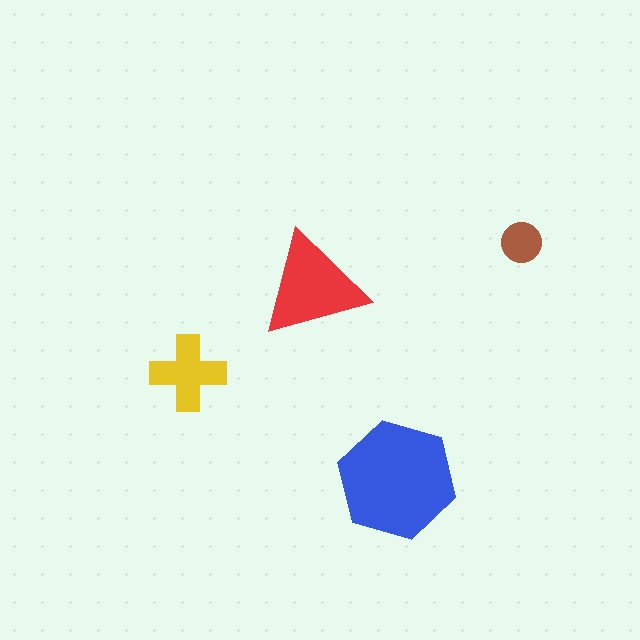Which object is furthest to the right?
The brown circle is rightmost.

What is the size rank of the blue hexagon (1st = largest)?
1st.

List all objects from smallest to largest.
The brown circle, the yellow cross, the red triangle, the blue hexagon.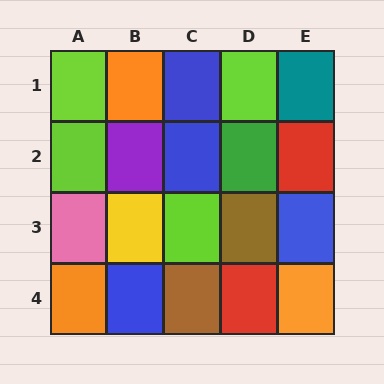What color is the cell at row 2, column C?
Blue.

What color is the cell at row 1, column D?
Lime.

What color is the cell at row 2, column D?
Green.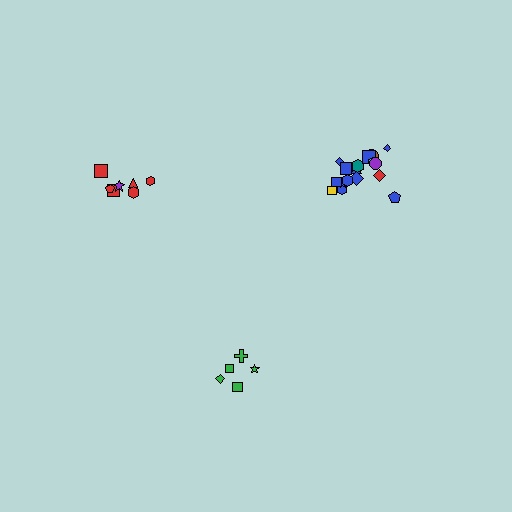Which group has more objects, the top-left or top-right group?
The top-right group.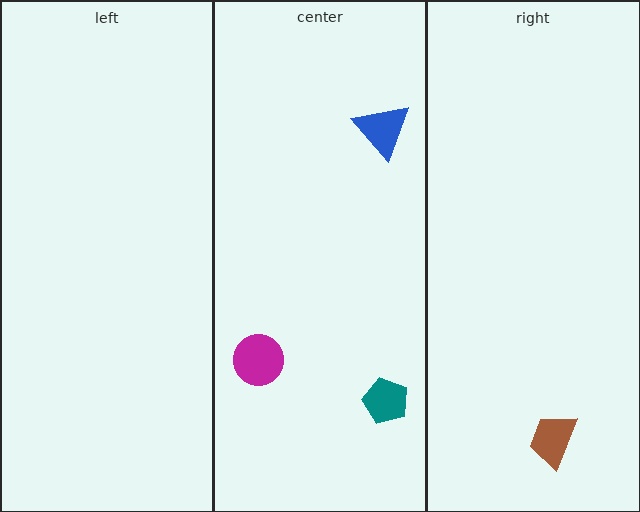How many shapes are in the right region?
1.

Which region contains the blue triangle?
The center region.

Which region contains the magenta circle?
The center region.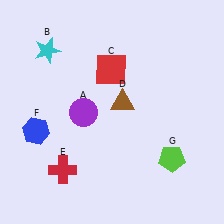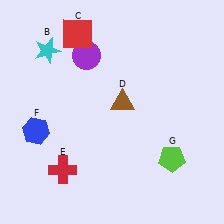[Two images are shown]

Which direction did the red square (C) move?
The red square (C) moved up.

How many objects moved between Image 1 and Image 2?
2 objects moved between the two images.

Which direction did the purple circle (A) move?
The purple circle (A) moved up.